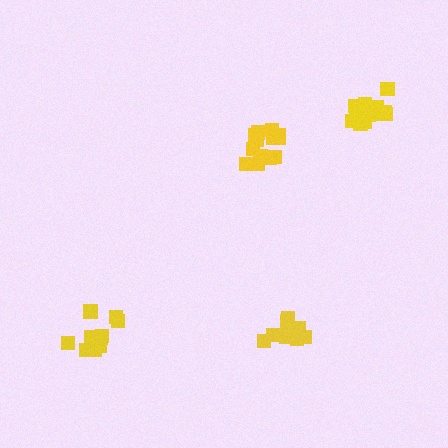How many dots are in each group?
Group 1: 12 dots, Group 2: 16 dots, Group 3: 16 dots, Group 4: 14 dots (58 total).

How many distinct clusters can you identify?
There are 4 distinct clusters.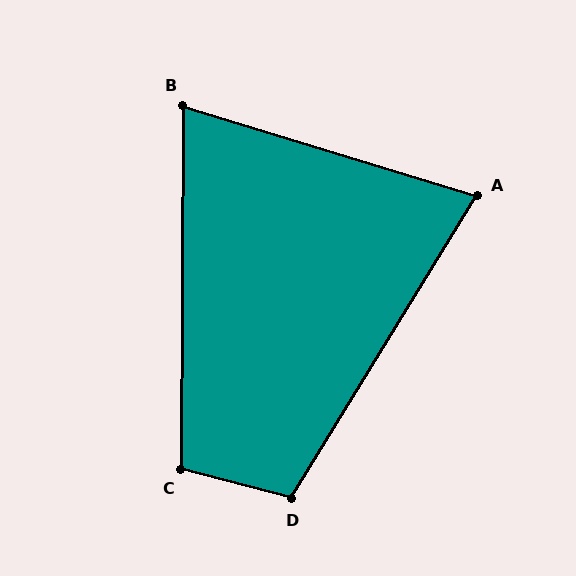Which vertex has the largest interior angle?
D, at approximately 107 degrees.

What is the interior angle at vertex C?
Approximately 105 degrees (obtuse).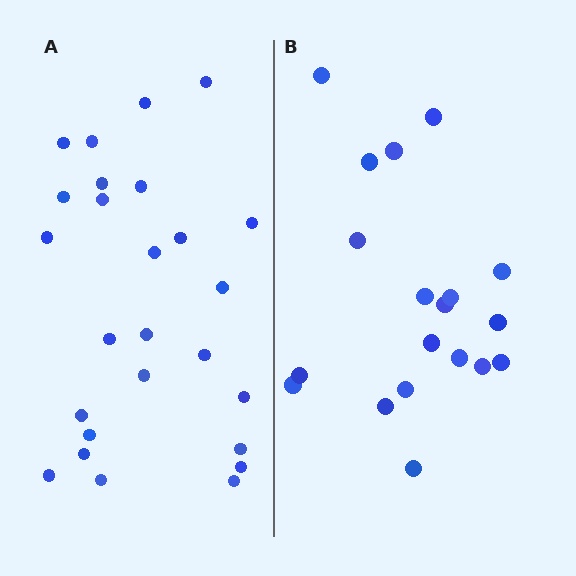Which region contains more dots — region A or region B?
Region A (the left region) has more dots.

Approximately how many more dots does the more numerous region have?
Region A has roughly 8 or so more dots than region B.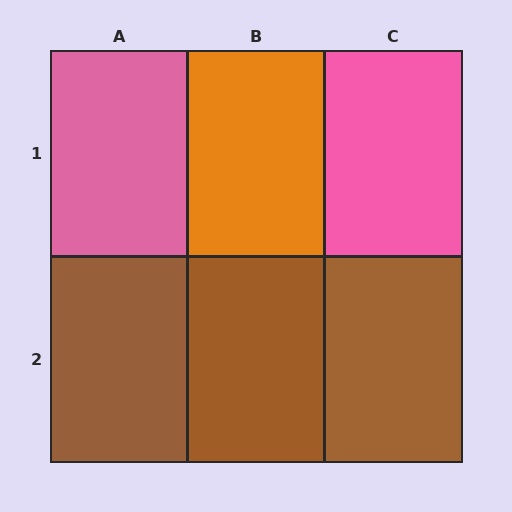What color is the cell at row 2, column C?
Brown.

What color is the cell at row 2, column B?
Brown.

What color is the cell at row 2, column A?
Brown.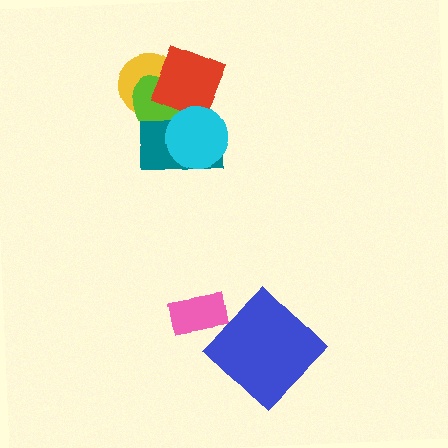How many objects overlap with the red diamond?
4 objects overlap with the red diamond.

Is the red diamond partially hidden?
Yes, it is partially covered by another shape.